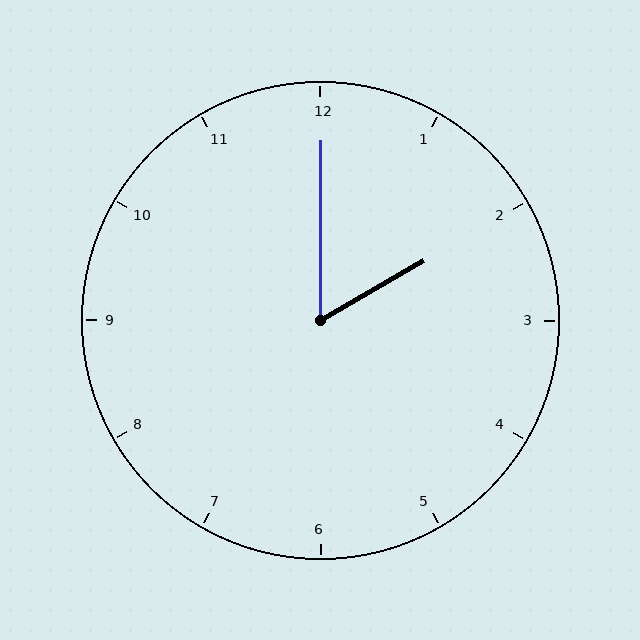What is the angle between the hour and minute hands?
Approximately 60 degrees.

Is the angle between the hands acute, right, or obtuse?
It is acute.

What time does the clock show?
2:00.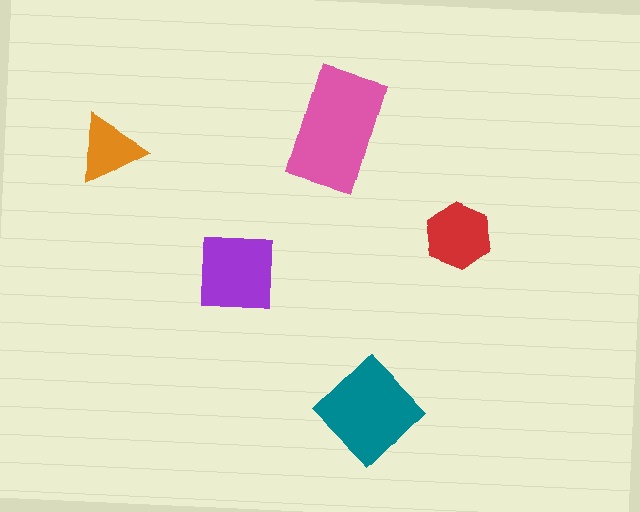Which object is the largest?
The pink rectangle.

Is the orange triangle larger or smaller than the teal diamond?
Smaller.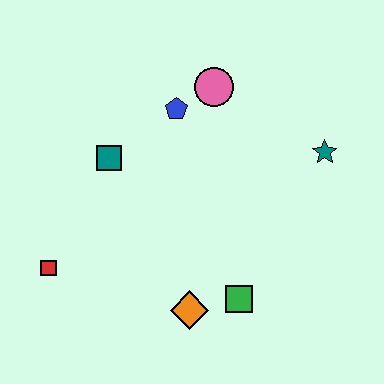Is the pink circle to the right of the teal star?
No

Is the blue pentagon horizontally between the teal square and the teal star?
Yes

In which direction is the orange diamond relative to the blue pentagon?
The orange diamond is below the blue pentagon.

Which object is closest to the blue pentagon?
The pink circle is closest to the blue pentagon.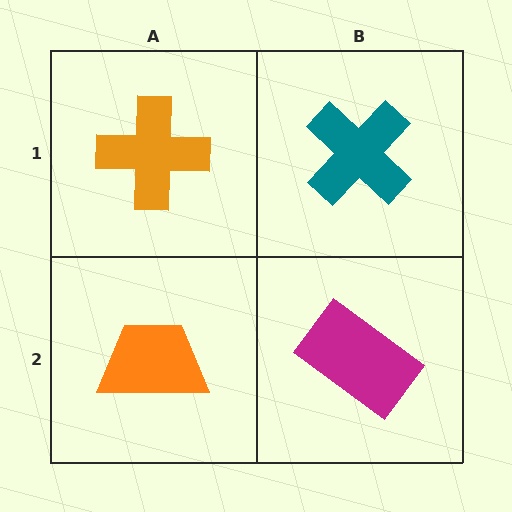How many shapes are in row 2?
2 shapes.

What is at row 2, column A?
An orange trapezoid.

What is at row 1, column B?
A teal cross.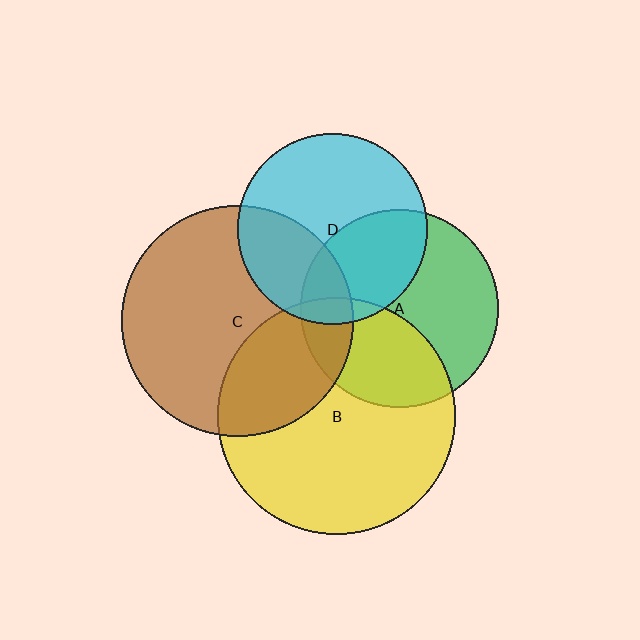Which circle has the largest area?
Circle B (yellow).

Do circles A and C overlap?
Yes.